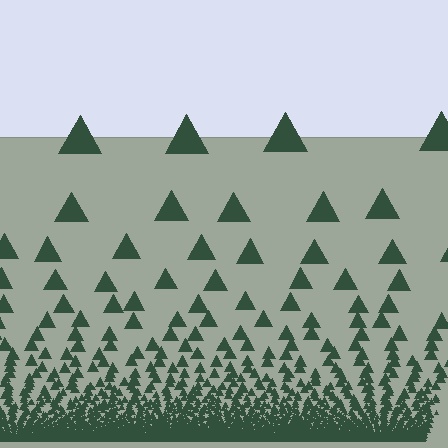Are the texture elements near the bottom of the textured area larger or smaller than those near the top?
Smaller. The gradient is inverted — elements near the bottom are smaller and denser.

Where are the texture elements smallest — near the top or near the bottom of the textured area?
Near the bottom.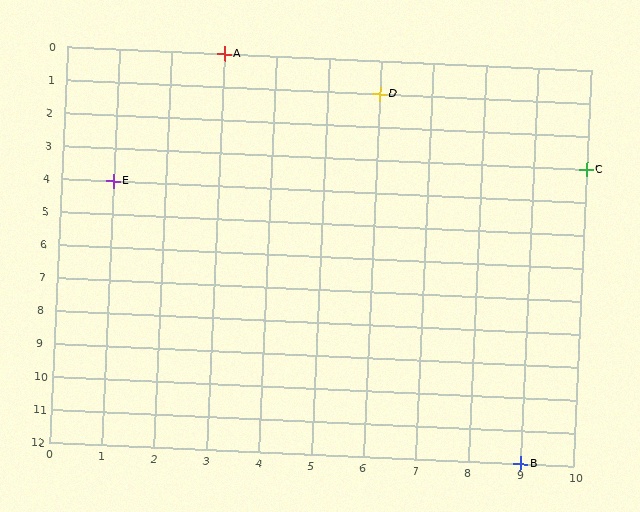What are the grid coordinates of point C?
Point C is at grid coordinates (10, 3).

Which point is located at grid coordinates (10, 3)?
Point C is at (10, 3).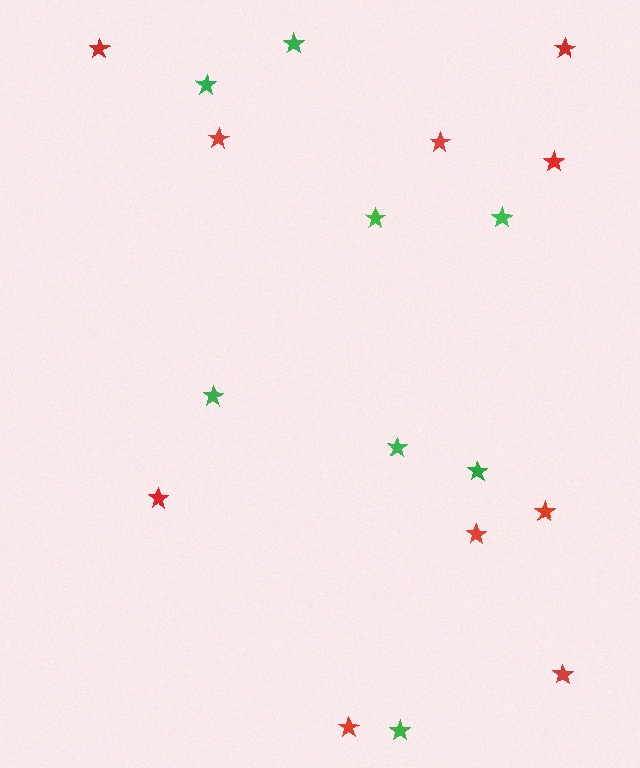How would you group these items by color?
There are 2 groups: one group of green stars (8) and one group of red stars (10).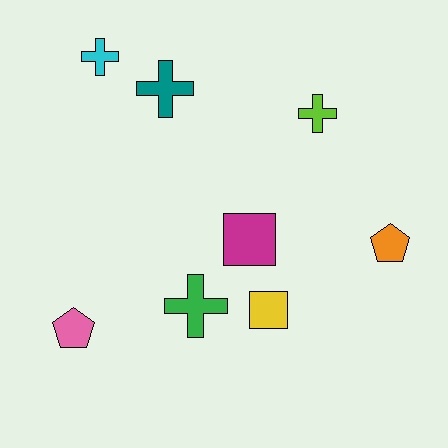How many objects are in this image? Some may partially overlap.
There are 8 objects.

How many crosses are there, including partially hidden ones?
There are 4 crosses.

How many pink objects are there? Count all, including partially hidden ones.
There is 1 pink object.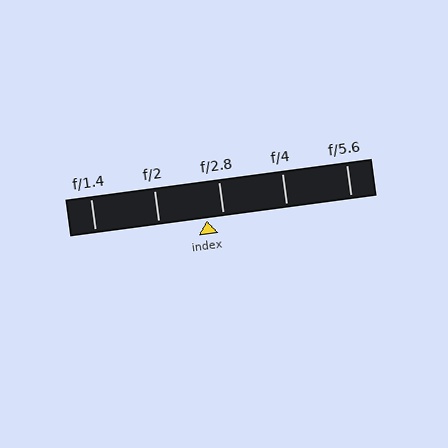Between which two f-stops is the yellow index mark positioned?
The index mark is between f/2 and f/2.8.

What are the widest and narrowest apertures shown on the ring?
The widest aperture shown is f/1.4 and the narrowest is f/5.6.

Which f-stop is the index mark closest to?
The index mark is closest to f/2.8.